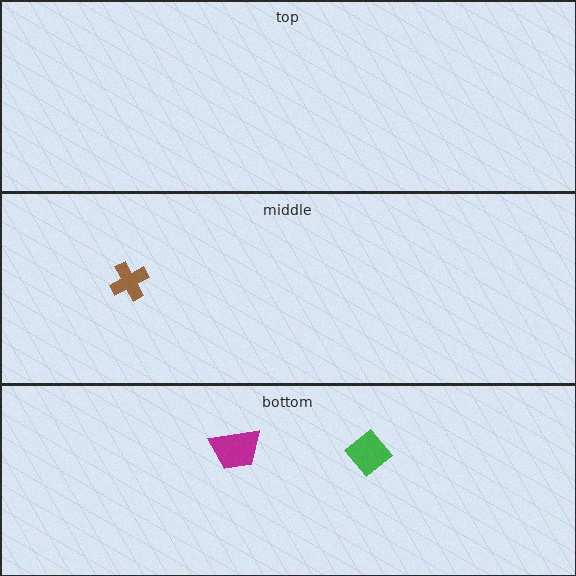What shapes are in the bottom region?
The green diamond, the magenta trapezoid.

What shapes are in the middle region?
The brown cross.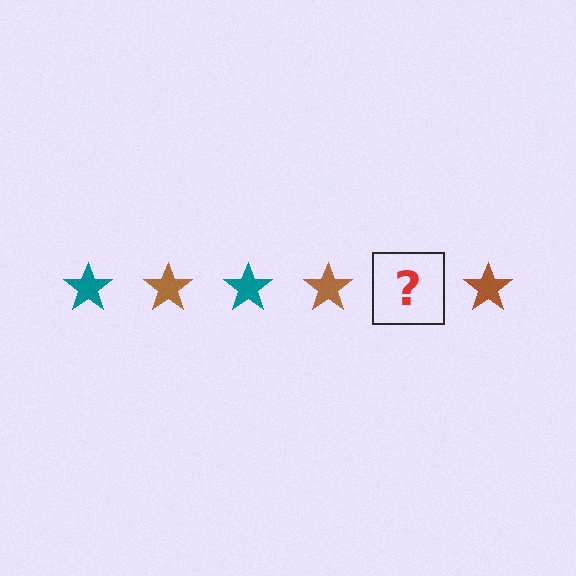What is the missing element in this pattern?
The missing element is a teal star.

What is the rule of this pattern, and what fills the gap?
The rule is that the pattern cycles through teal, brown stars. The gap should be filled with a teal star.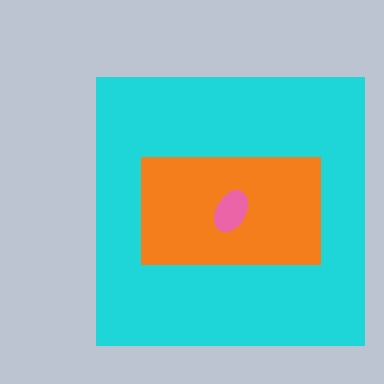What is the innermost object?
The pink ellipse.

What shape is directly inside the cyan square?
The orange rectangle.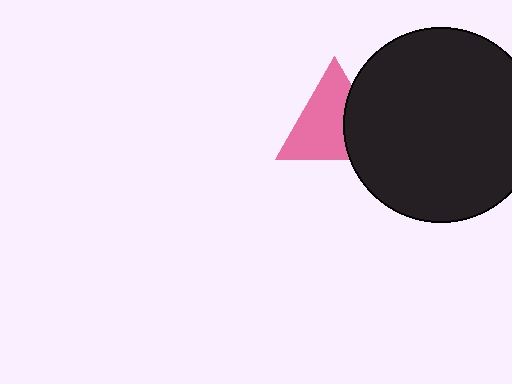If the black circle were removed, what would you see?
You would see the complete pink triangle.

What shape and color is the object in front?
The object in front is a black circle.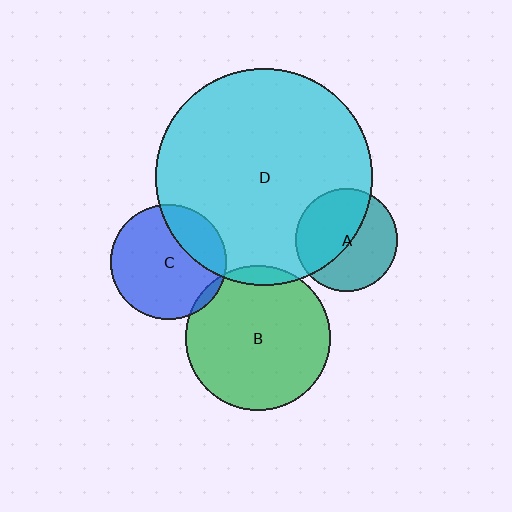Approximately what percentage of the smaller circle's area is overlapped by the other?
Approximately 25%.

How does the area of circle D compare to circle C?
Approximately 3.5 times.